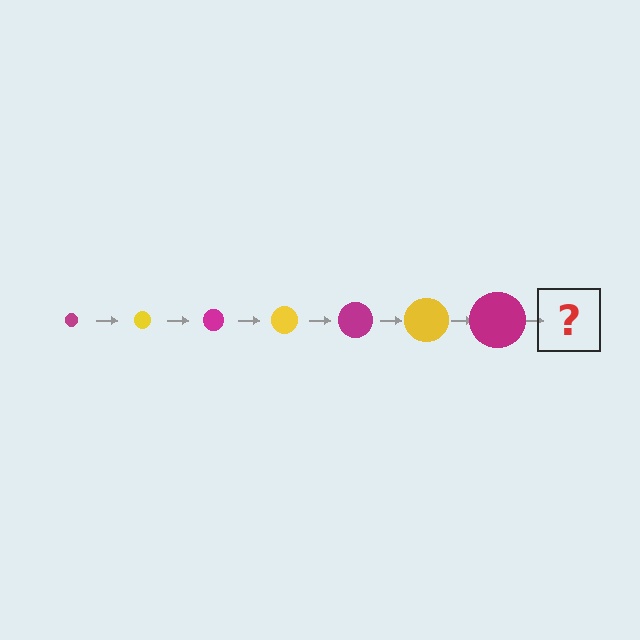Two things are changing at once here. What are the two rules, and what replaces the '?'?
The two rules are that the circle grows larger each step and the color cycles through magenta and yellow. The '?' should be a yellow circle, larger than the previous one.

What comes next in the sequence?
The next element should be a yellow circle, larger than the previous one.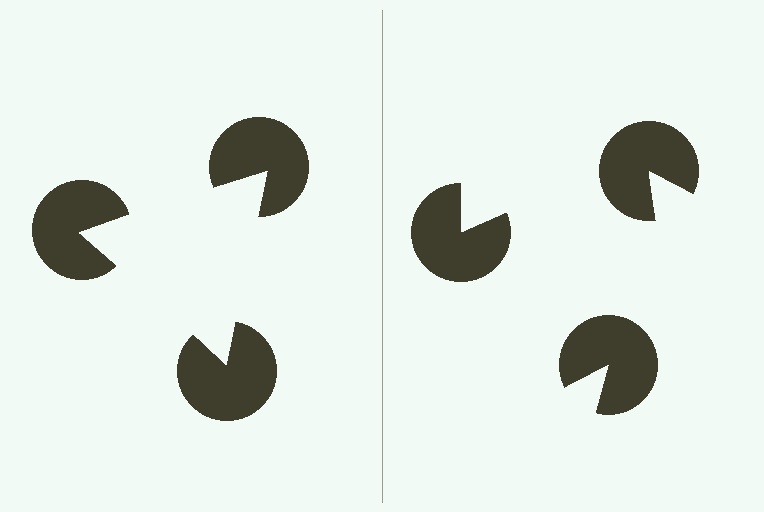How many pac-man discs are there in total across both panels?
6 — 3 on each side.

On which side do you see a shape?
An illusory triangle appears on the left side. On the right side the wedge cuts are rotated, so no coherent shape forms.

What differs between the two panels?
The pac-man discs are positioned identically on both sides; only the wedge orientations differ. On the left they align to a triangle; on the right they are misaligned.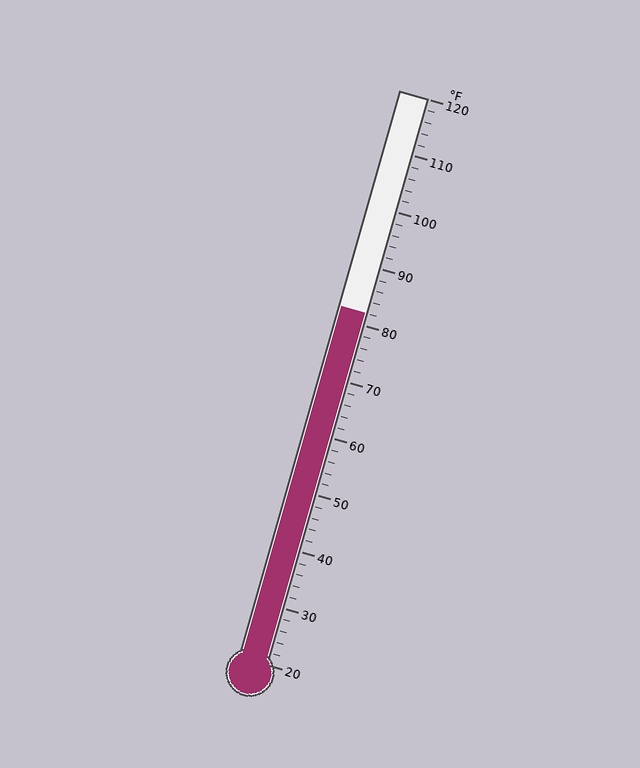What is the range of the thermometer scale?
The thermometer scale ranges from 20°F to 120°F.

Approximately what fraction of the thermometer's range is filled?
The thermometer is filled to approximately 60% of its range.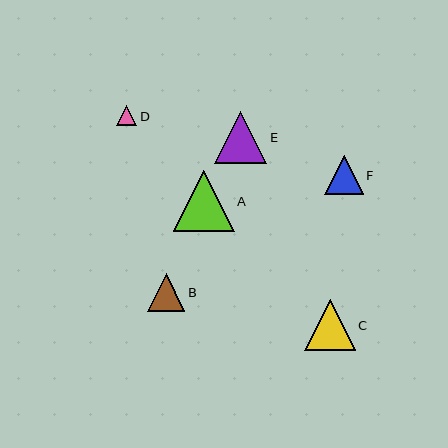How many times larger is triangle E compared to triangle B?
Triangle E is approximately 1.4 times the size of triangle B.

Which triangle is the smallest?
Triangle D is the smallest with a size of approximately 20 pixels.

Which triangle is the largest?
Triangle A is the largest with a size of approximately 61 pixels.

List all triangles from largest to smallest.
From largest to smallest: A, E, C, F, B, D.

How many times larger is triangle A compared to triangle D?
Triangle A is approximately 3.0 times the size of triangle D.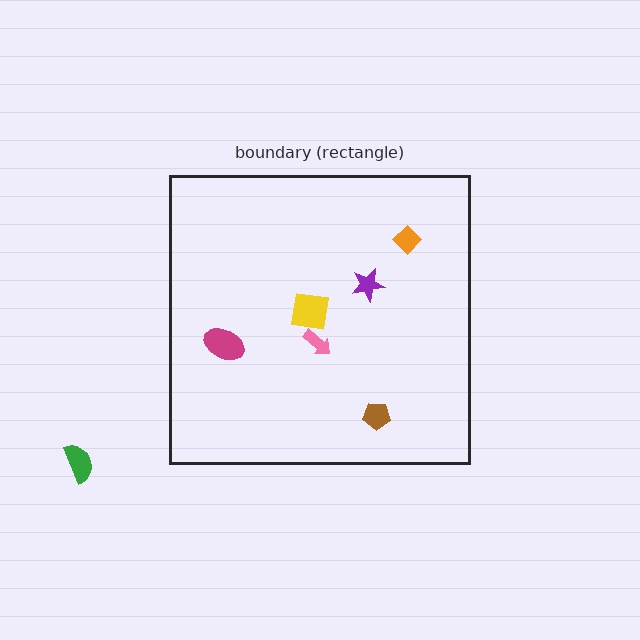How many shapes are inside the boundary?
6 inside, 1 outside.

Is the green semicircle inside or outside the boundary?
Outside.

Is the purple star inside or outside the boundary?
Inside.